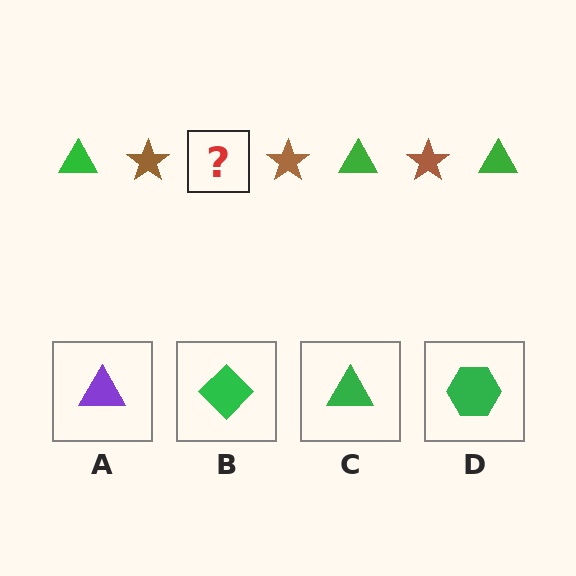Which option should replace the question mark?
Option C.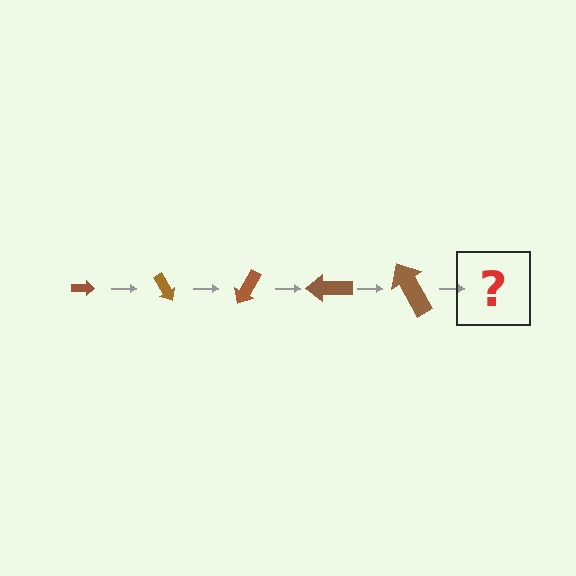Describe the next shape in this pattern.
It should be an arrow, larger than the previous one and rotated 300 degrees from the start.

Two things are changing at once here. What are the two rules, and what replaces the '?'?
The two rules are that the arrow grows larger each step and it rotates 60 degrees each step. The '?' should be an arrow, larger than the previous one and rotated 300 degrees from the start.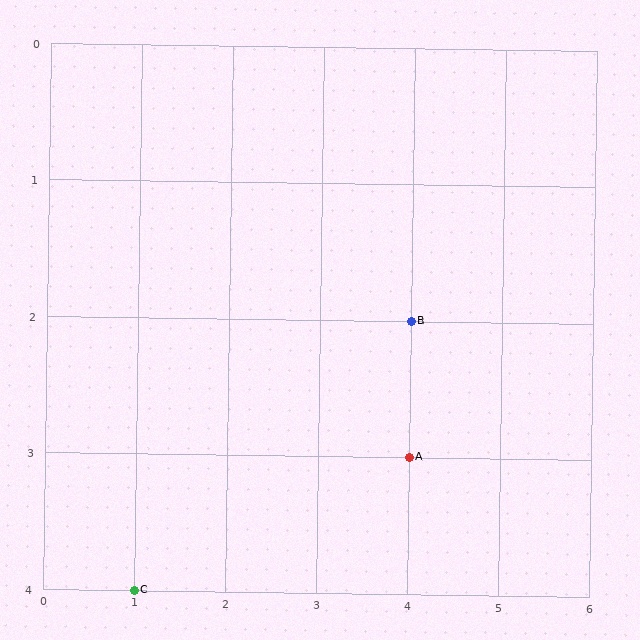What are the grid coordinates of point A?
Point A is at grid coordinates (4, 3).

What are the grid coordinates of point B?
Point B is at grid coordinates (4, 2).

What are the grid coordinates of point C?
Point C is at grid coordinates (1, 4).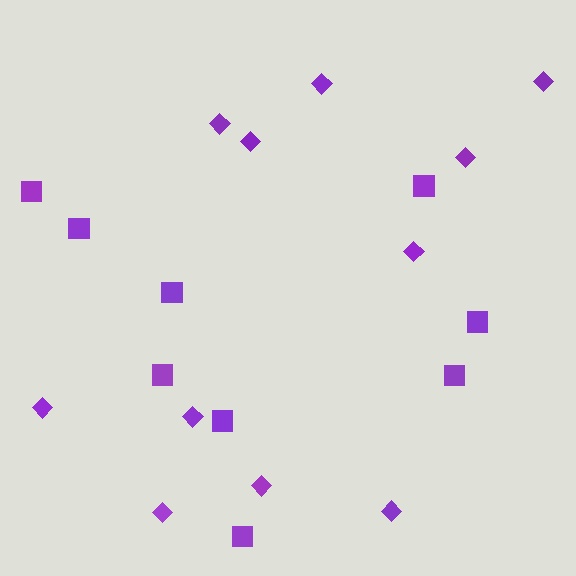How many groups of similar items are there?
There are 2 groups: one group of squares (9) and one group of diamonds (11).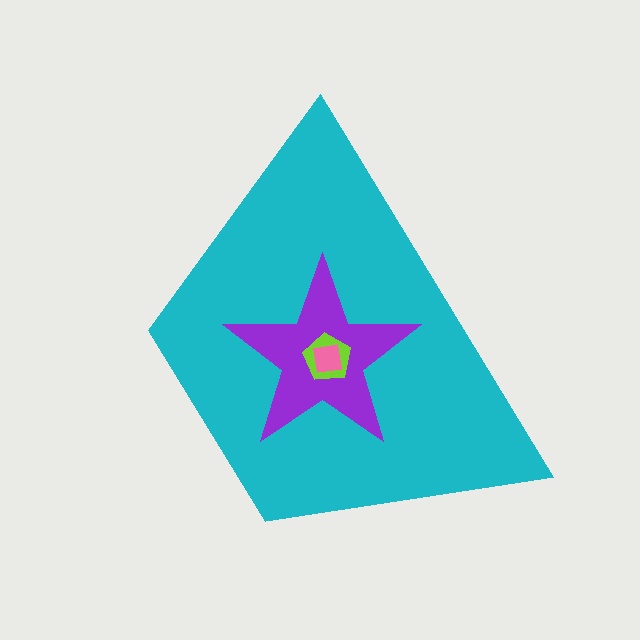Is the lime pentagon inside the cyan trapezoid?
Yes.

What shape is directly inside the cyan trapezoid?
The purple star.